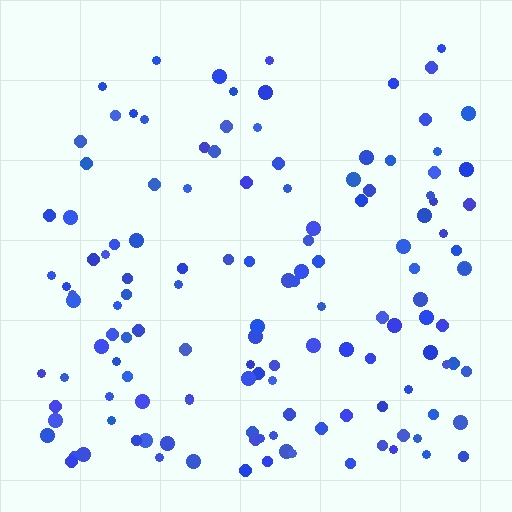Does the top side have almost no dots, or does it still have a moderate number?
Still a moderate number, just noticeably fewer than the bottom.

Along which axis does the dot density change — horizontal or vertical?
Vertical.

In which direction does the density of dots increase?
From top to bottom, with the bottom side densest.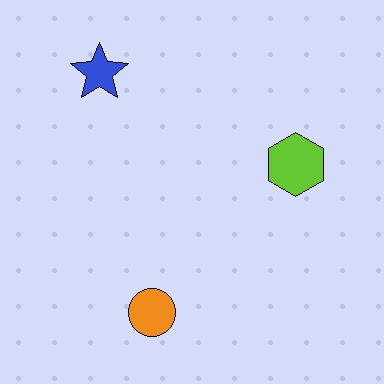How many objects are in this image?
There are 3 objects.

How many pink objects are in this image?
There are no pink objects.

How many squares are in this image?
There are no squares.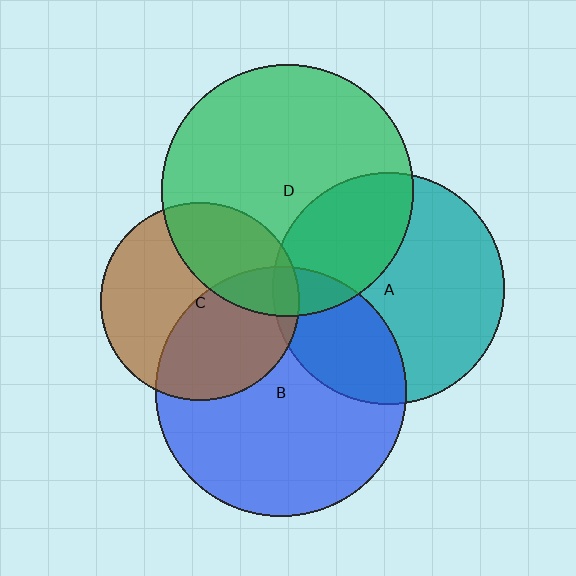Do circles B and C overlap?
Yes.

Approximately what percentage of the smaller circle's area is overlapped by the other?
Approximately 45%.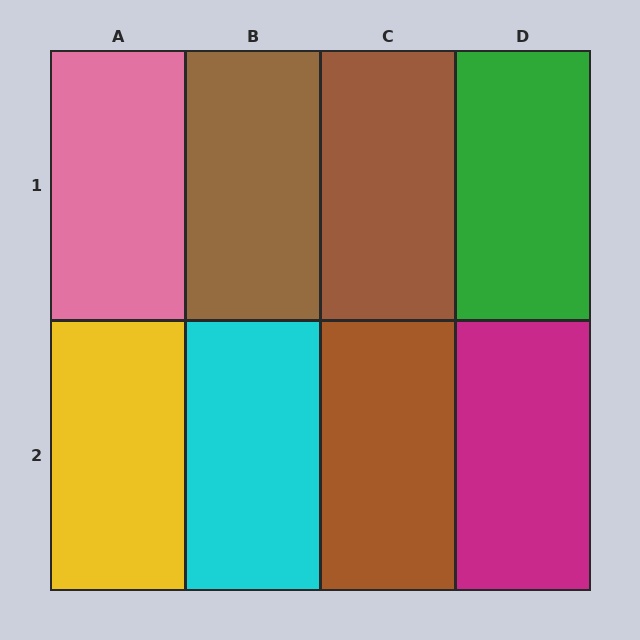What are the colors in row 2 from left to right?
Yellow, cyan, brown, magenta.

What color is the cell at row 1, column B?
Brown.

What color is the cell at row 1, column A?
Pink.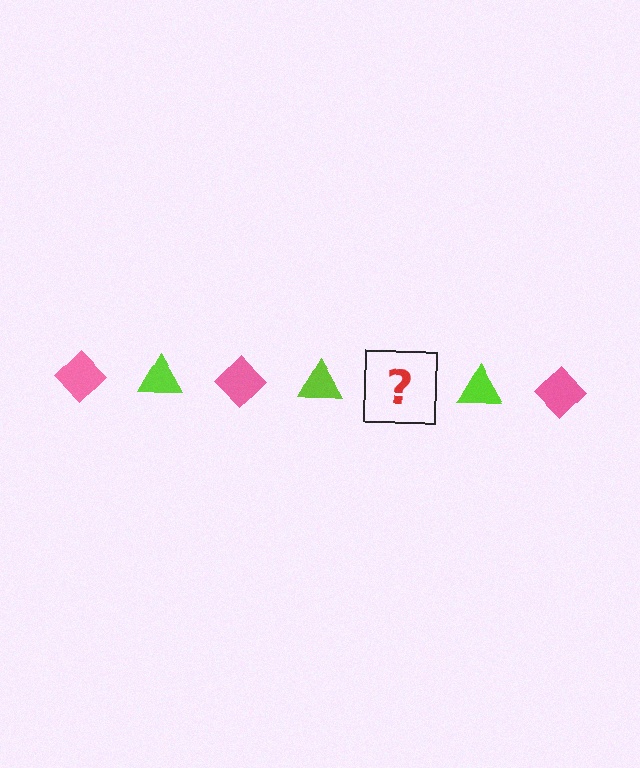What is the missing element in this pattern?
The missing element is a pink diamond.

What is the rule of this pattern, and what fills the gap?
The rule is that the pattern alternates between pink diamond and lime triangle. The gap should be filled with a pink diamond.